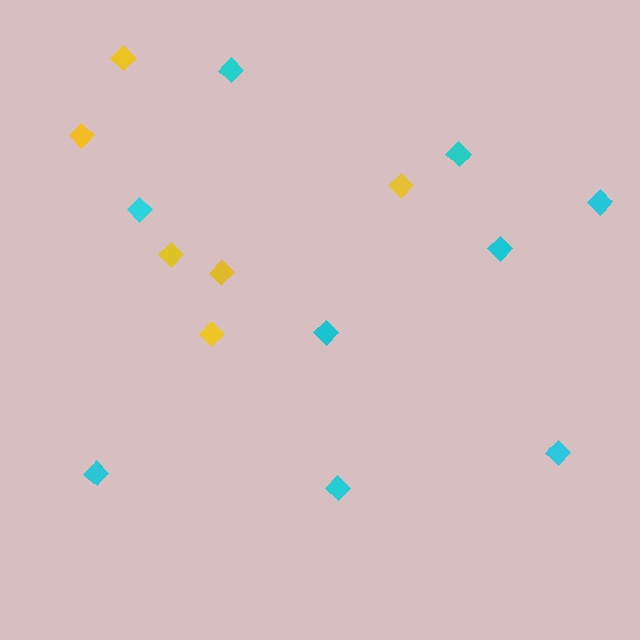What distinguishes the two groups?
There are 2 groups: one group of yellow diamonds (6) and one group of cyan diamonds (9).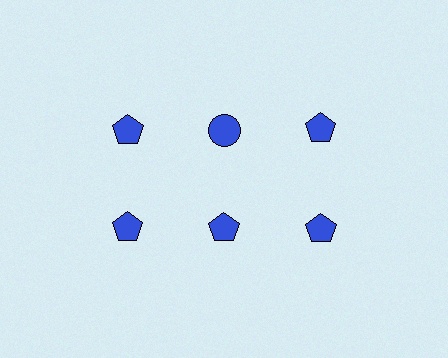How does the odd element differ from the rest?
It has a different shape: circle instead of pentagon.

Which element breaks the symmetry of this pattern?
The blue circle in the top row, second from left column breaks the symmetry. All other shapes are blue pentagons.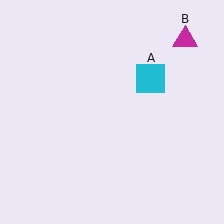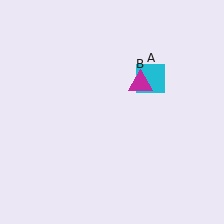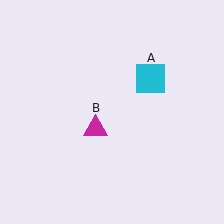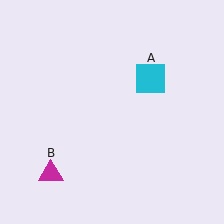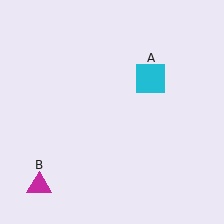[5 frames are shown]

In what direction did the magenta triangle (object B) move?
The magenta triangle (object B) moved down and to the left.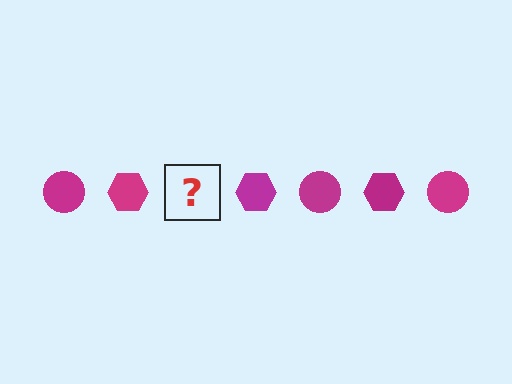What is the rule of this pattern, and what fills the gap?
The rule is that the pattern cycles through circle, hexagon shapes in magenta. The gap should be filled with a magenta circle.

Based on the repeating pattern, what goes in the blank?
The blank should be a magenta circle.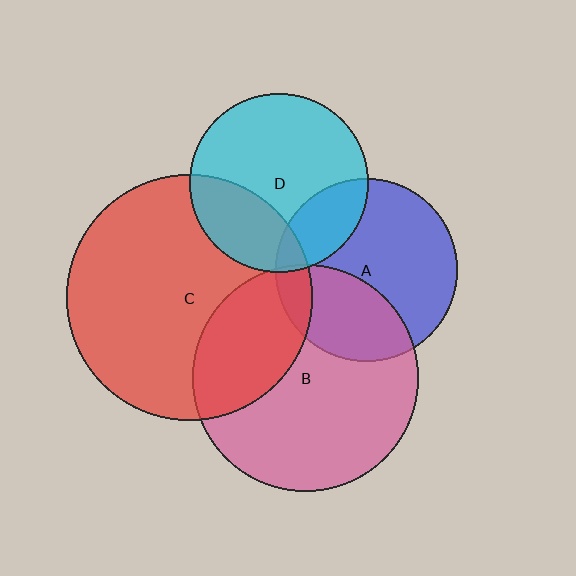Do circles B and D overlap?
Yes.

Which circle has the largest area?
Circle C (red).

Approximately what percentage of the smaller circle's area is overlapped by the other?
Approximately 5%.